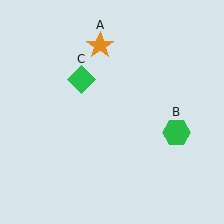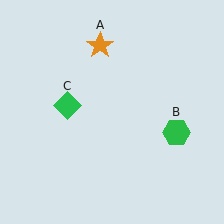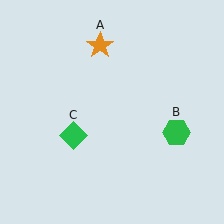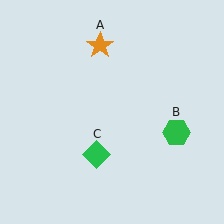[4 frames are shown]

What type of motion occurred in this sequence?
The green diamond (object C) rotated counterclockwise around the center of the scene.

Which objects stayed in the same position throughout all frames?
Orange star (object A) and green hexagon (object B) remained stationary.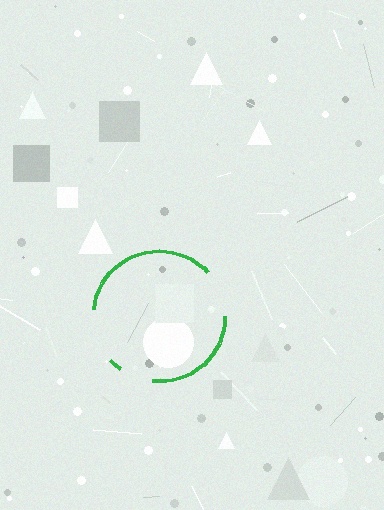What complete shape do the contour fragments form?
The contour fragments form a circle.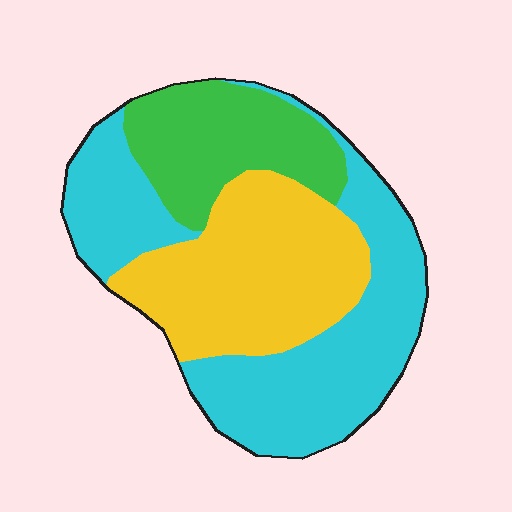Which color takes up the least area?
Green, at roughly 20%.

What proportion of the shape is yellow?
Yellow takes up about one third (1/3) of the shape.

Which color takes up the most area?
Cyan, at roughly 45%.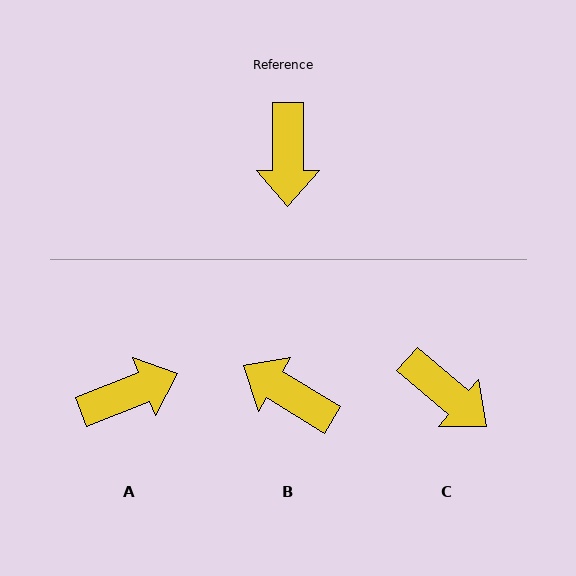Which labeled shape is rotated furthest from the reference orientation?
B, about 121 degrees away.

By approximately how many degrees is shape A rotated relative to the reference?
Approximately 112 degrees counter-clockwise.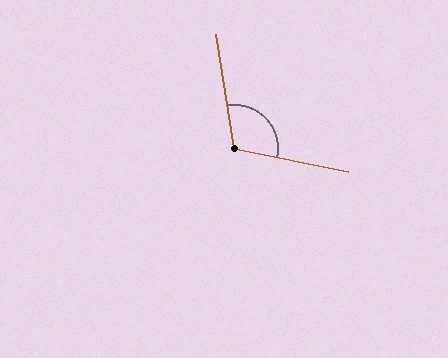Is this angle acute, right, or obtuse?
It is obtuse.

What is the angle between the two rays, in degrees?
Approximately 110 degrees.